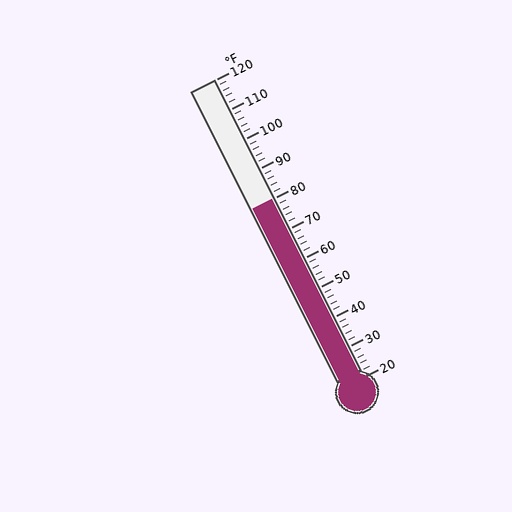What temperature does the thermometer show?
The thermometer shows approximately 80°F.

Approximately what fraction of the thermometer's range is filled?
The thermometer is filled to approximately 60% of its range.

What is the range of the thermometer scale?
The thermometer scale ranges from 20°F to 120°F.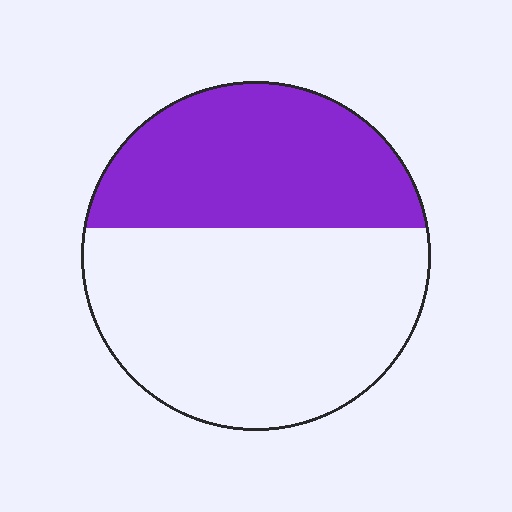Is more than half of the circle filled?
No.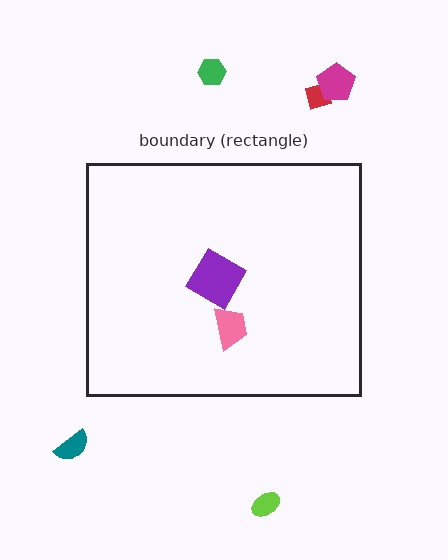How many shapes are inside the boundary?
2 inside, 5 outside.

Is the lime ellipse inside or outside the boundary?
Outside.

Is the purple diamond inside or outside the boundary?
Inside.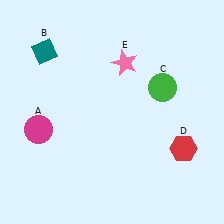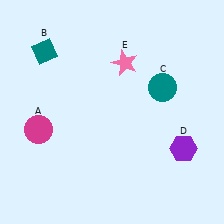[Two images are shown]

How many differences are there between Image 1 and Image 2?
There are 2 differences between the two images.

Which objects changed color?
C changed from green to teal. D changed from red to purple.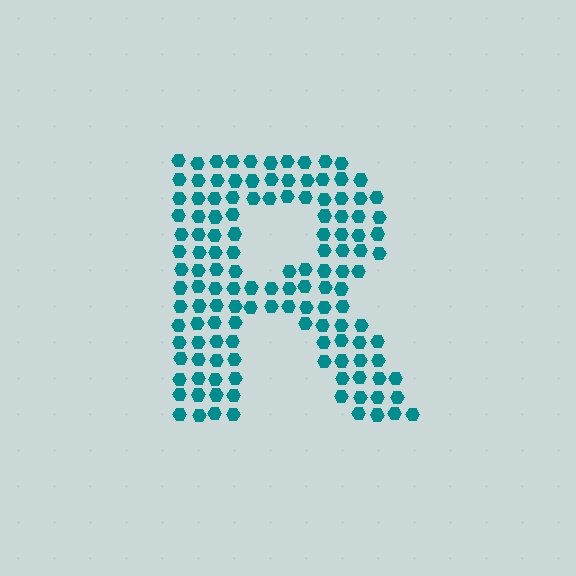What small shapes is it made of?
It is made of small hexagons.